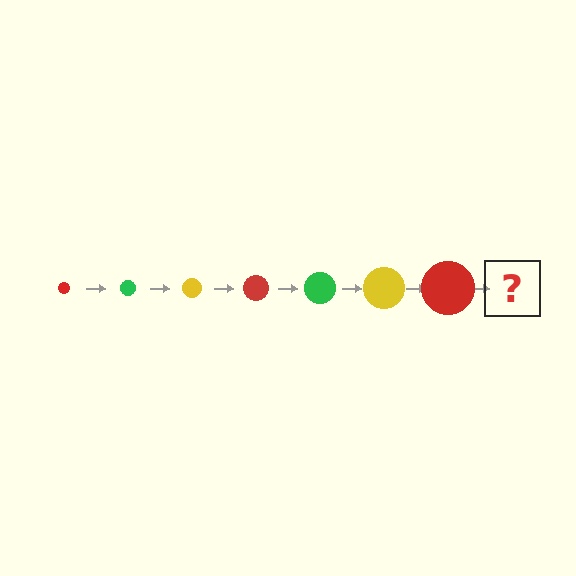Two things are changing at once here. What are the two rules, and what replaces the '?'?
The two rules are that the circle grows larger each step and the color cycles through red, green, and yellow. The '?' should be a green circle, larger than the previous one.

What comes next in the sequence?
The next element should be a green circle, larger than the previous one.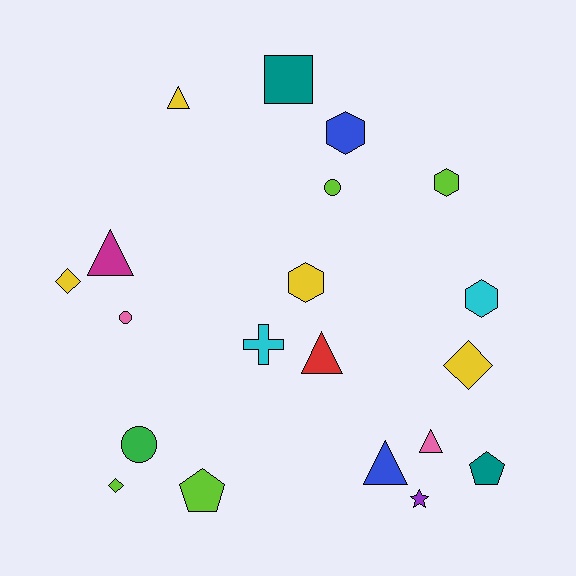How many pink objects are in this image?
There are 2 pink objects.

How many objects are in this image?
There are 20 objects.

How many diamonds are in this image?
There are 3 diamonds.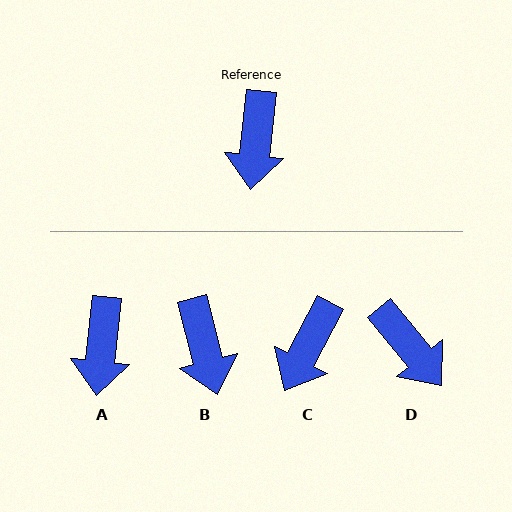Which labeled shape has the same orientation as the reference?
A.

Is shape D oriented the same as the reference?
No, it is off by about 45 degrees.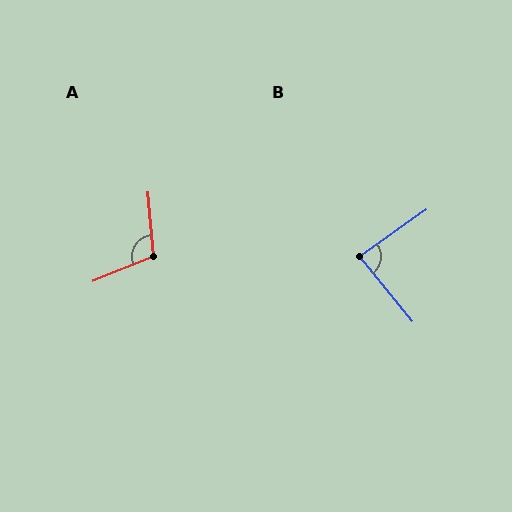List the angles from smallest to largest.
B (86°), A (108°).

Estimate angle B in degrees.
Approximately 86 degrees.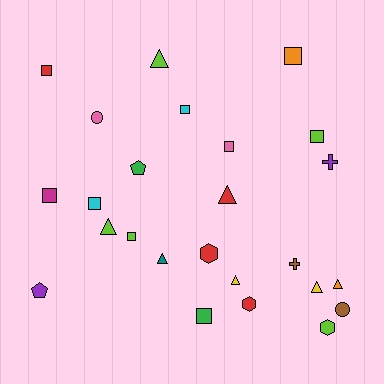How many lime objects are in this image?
There are 5 lime objects.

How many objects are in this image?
There are 25 objects.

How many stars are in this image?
There are no stars.